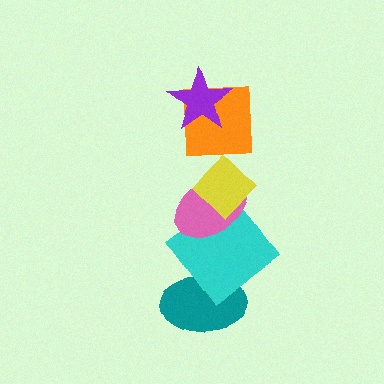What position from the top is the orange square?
The orange square is 2nd from the top.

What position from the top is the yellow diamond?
The yellow diamond is 3rd from the top.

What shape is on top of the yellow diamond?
The orange square is on top of the yellow diamond.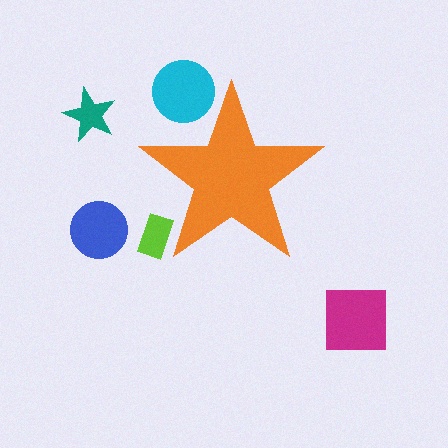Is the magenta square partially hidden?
No, the magenta square is fully visible.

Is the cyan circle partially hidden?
Yes, the cyan circle is partially hidden behind the orange star.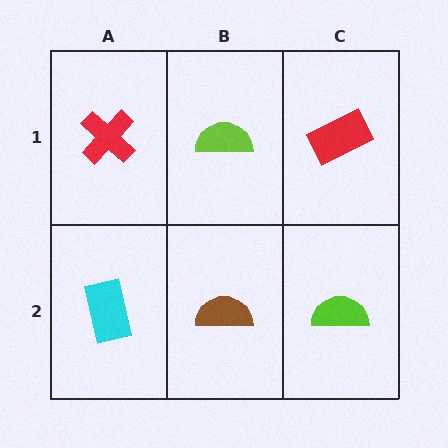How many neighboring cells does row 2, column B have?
3.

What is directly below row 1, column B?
A brown semicircle.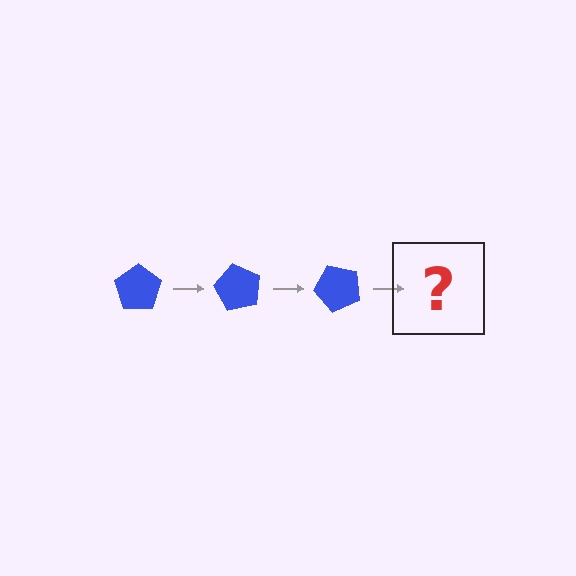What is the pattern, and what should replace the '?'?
The pattern is that the pentagon rotates 60 degrees each step. The '?' should be a blue pentagon rotated 180 degrees.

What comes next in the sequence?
The next element should be a blue pentagon rotated 180 degrees.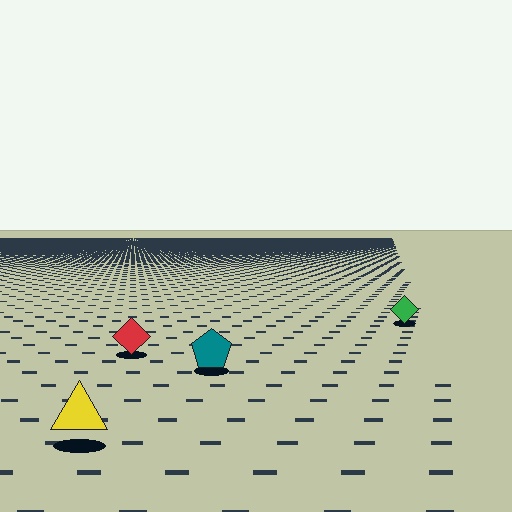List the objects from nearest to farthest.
From nearest to farthest: the yellow triangle, the teal pentagon, the red diamond, the green diamond.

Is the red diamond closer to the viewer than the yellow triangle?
No. The yellow triangle is closer — you can tell from the texture gradient: the ground texture is coarser near it.